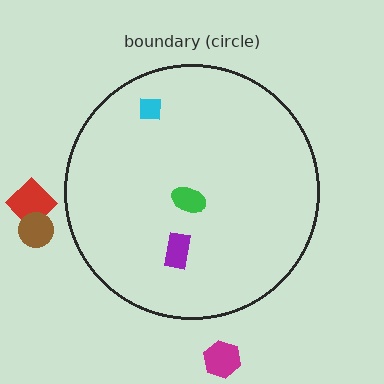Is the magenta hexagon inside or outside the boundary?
Outside.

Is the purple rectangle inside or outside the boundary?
Inside.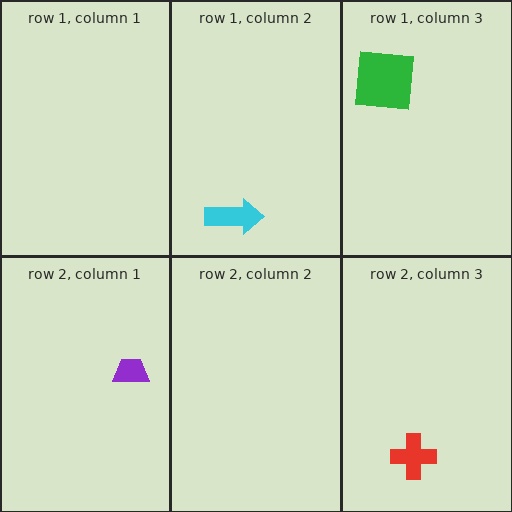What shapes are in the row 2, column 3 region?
The red cross.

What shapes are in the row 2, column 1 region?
The purple trapezoid.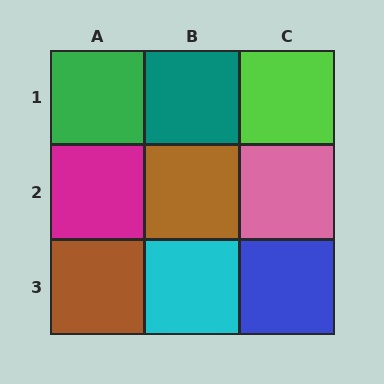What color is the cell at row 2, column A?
Magenta.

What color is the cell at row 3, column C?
Blue.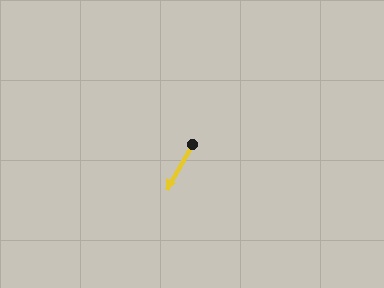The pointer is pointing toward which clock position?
Roughly 7 o'clock.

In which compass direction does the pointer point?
Southwest.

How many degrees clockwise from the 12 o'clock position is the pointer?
Approximately 209 degrees.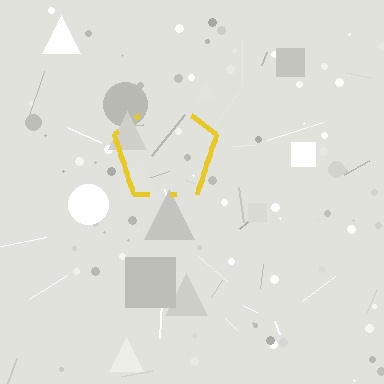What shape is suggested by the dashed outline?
The dashed outline suggests a pentagon.